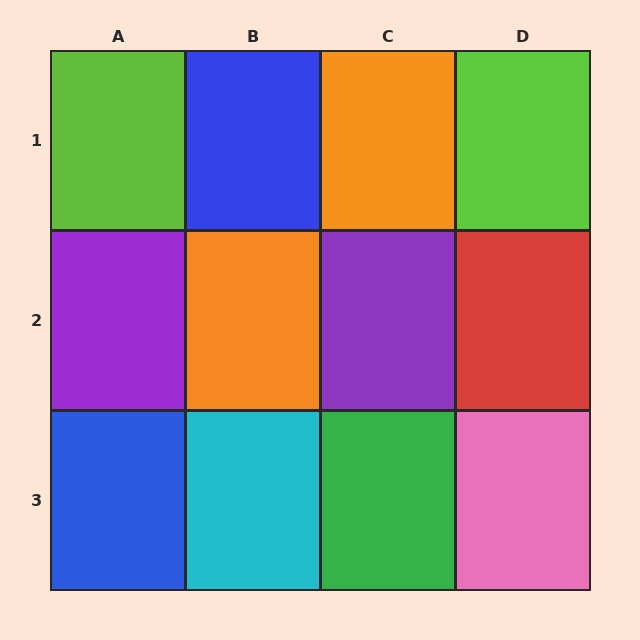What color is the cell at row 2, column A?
Purple.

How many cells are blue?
2 cells are blue.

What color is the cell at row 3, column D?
Pink.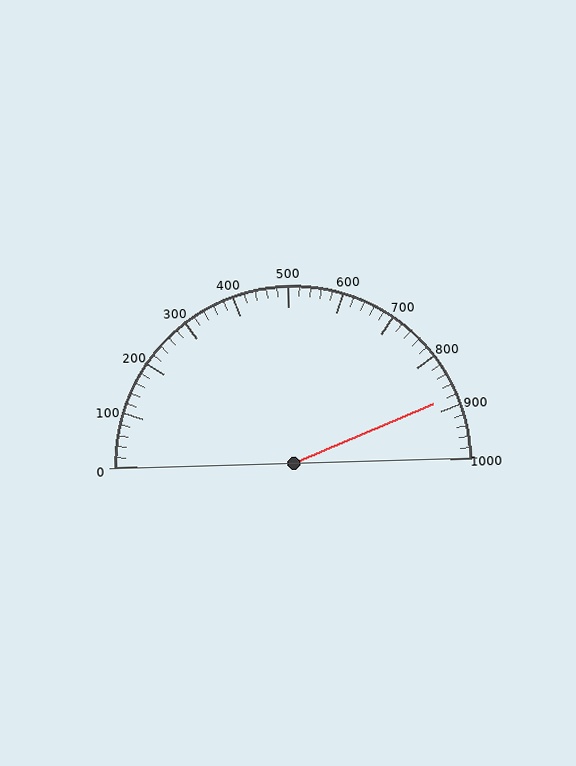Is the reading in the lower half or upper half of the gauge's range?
The reading is in the upper half of the range (0 to 1000).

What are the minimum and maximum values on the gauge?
The gauge ranges from 0 to 1000.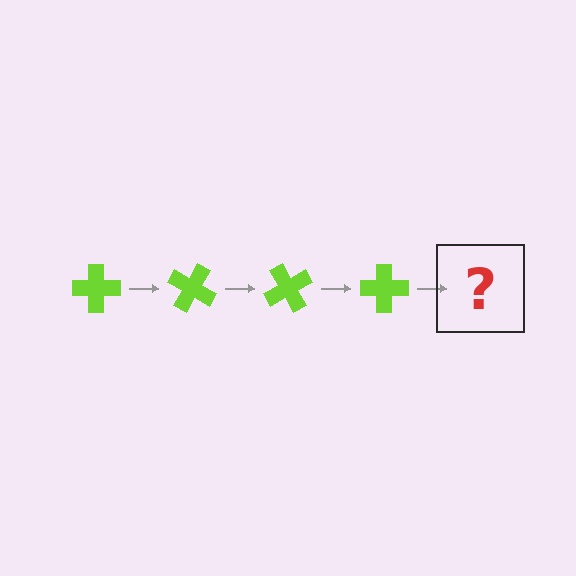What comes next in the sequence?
The next element should be a lime cross rotated 120 degrees.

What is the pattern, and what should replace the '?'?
The pattern is that the cross rotates 30 degrees each step. The '?' should be a lime cross rotated 120 degrees.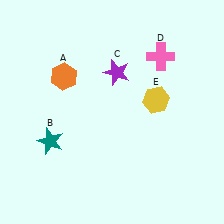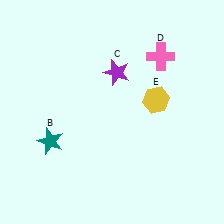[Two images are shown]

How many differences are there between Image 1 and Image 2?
There is 1 difference between the two images.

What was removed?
The orange hexagon (A) was removed in Image 2.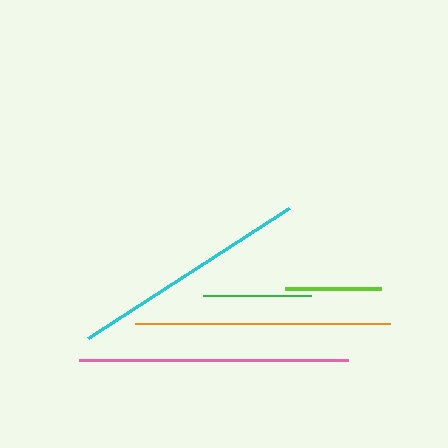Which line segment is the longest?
The pink line is the longest at approximately 269 pixels.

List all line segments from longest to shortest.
From longest to shortest: pink, orange, cyan, green, lime.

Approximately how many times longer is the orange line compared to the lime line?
The orange line is approximately 2.7 times the length of the lime line.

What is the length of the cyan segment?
The cyan segment is approximately 239 pixels long.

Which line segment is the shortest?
The lime line is the shortest at approximately 96 pixels.